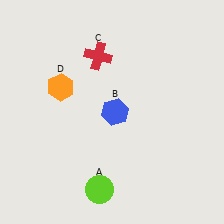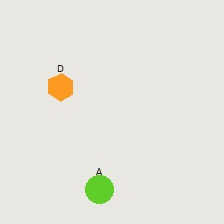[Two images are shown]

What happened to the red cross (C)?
The red cross (C) was removed in Image 2. It was in the top-left area of Image 1.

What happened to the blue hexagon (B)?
The blue hexagon (B) was removed in Image 2. It was in the top-right area of Image 1.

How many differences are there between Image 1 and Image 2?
There are 2 differences between the two images.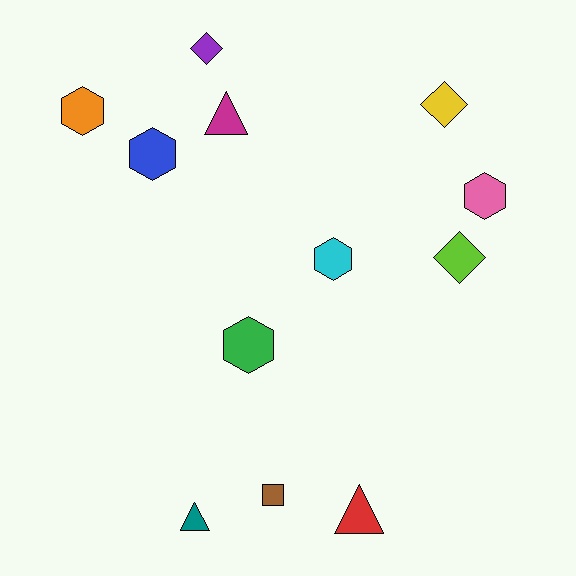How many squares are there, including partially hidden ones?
There is 1 square.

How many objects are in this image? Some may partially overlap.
There are 12 objects.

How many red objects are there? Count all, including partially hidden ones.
There is 1 red object.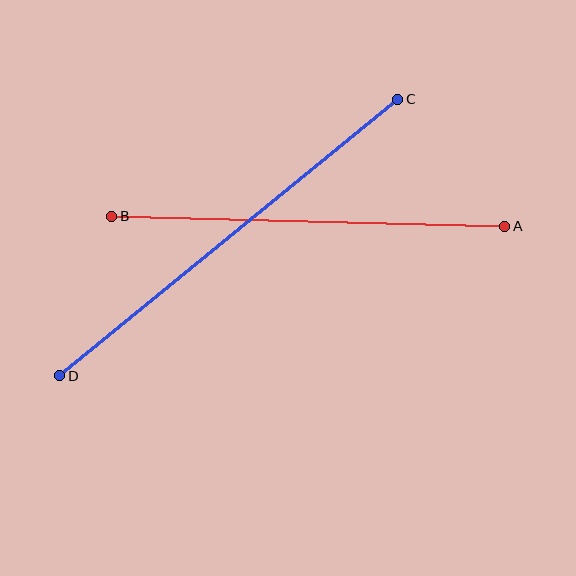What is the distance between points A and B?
The distance is approximately 393 pixels.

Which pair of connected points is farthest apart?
Points C and D are farthest apart.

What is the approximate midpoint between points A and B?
The midpoint is at approximately (308, 221) pixels.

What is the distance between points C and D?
The distance is approximately 437 pixels.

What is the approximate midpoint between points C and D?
The midpoint is at approximately (229, 238) pixels.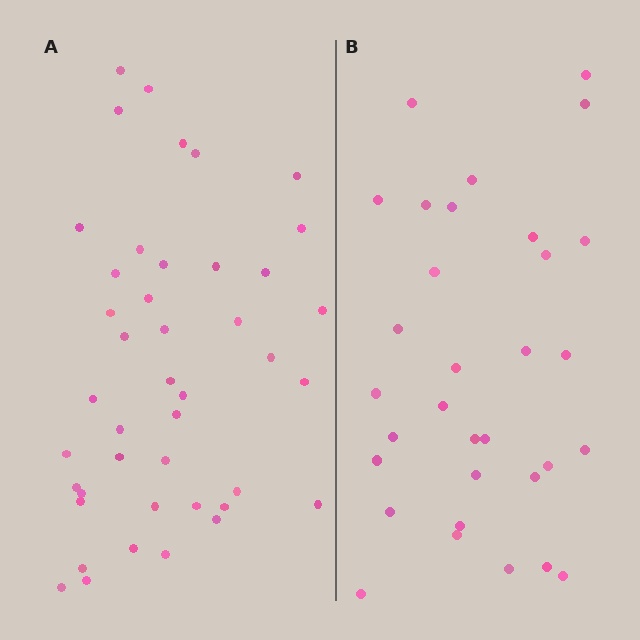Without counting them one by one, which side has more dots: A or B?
Region A (the left region) has more dots.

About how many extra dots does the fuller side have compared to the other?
Region A has roughly 12 or so more dots than region B.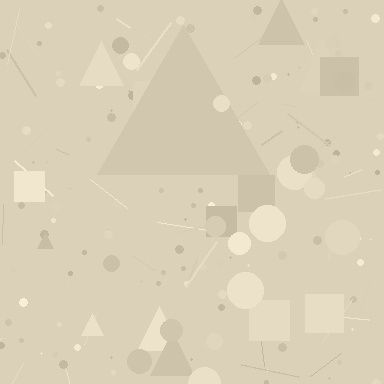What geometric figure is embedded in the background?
A triangle is embedded in the background.